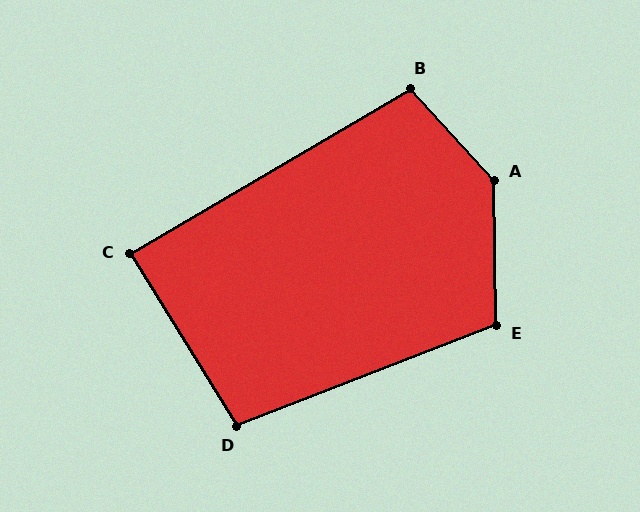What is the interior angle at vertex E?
Approximately 110 degrees (obtuse).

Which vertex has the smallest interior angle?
C, at approximately 89 degrees.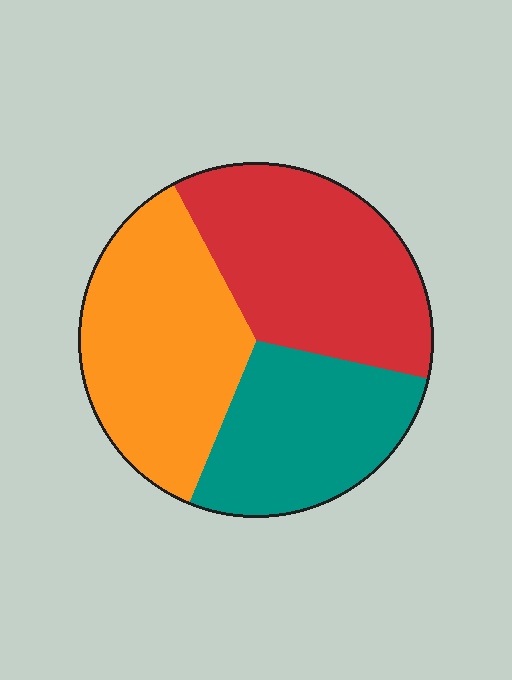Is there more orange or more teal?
Orange.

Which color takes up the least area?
Teal, at roughly 30%.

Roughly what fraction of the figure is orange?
Orange covers 36% of the figure.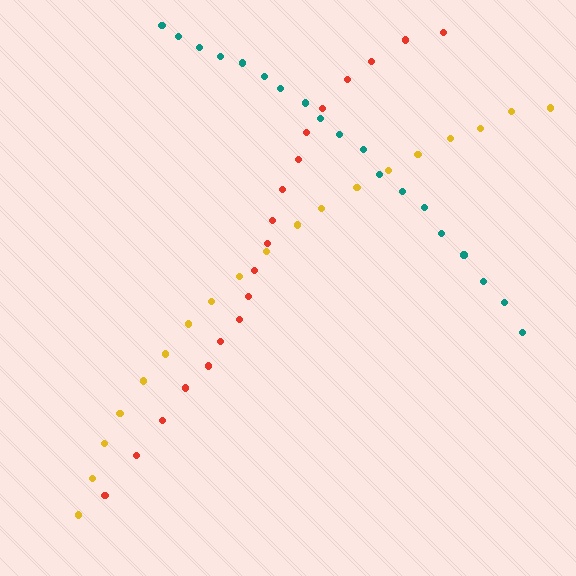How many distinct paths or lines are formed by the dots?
There are 3 distinct paths.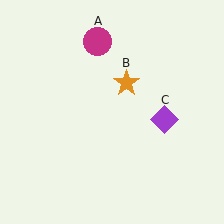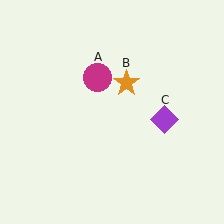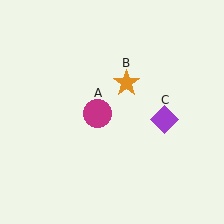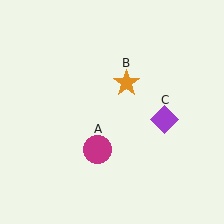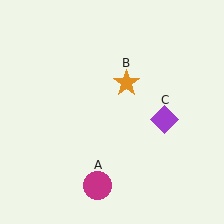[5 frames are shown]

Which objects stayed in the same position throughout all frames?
Orange star (object B) and purple diamond (object C) remained stationary.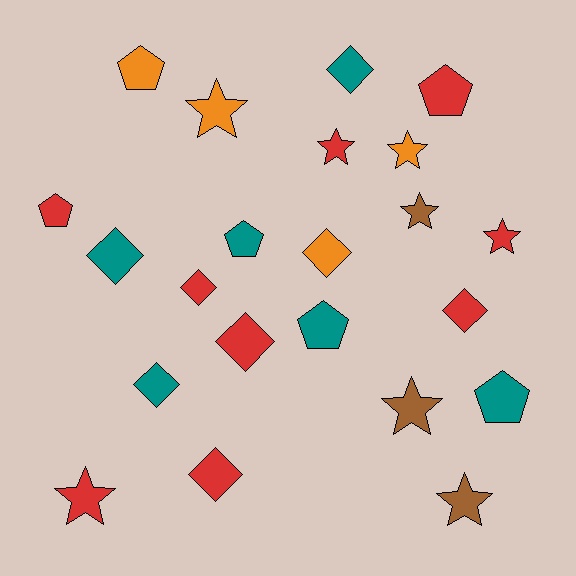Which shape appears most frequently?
Star, with 8 objects.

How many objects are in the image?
There are 22 objects.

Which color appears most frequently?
Red, with 9 objects.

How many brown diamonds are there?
There are no brown diamonds.